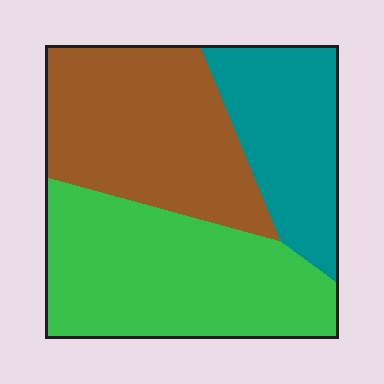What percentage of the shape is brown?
Brown takes up between a third and a half of the shape.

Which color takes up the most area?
Green, at roughly 40%.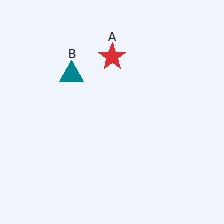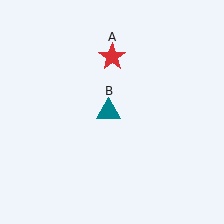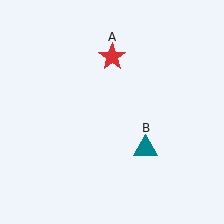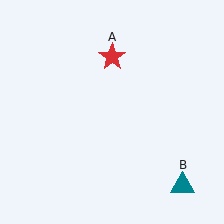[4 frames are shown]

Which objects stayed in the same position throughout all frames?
Red star (object A) remained stationary.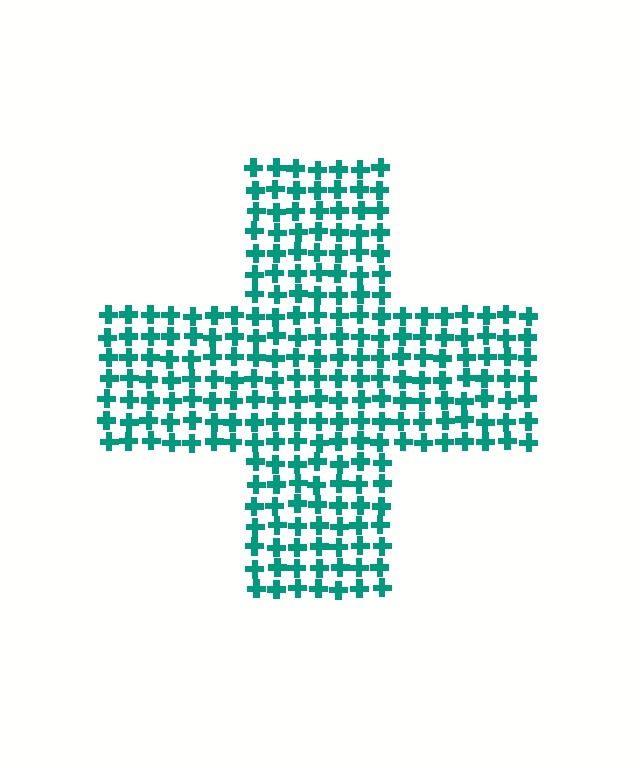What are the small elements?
The small elements are crosses.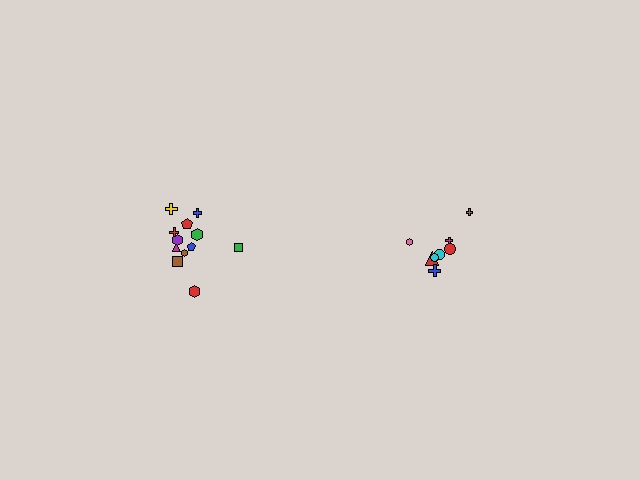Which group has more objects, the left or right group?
The left group.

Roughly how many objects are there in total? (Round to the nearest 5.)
Roughly 20 objects in total.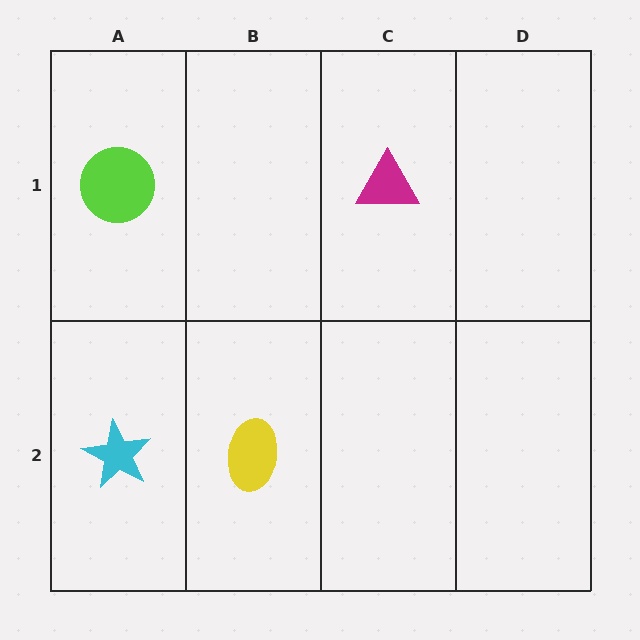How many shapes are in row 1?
2 shapes.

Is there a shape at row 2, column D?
No, that cell is empty.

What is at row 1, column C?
A magenta triangle.